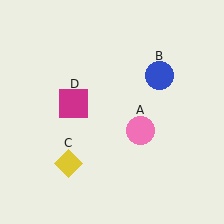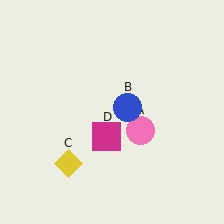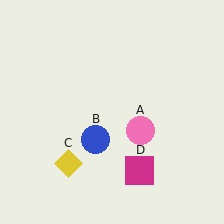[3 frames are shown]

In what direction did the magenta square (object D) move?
The magenta square (object D) moved down and to the right.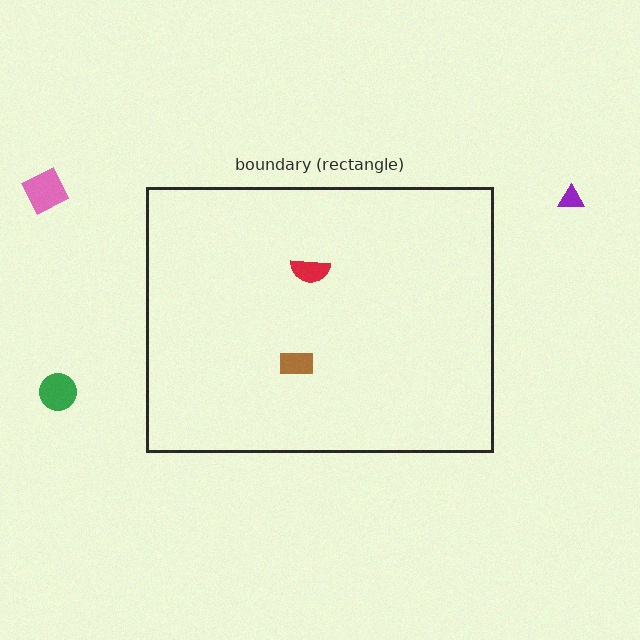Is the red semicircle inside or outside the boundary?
Inside.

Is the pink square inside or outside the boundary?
Outside.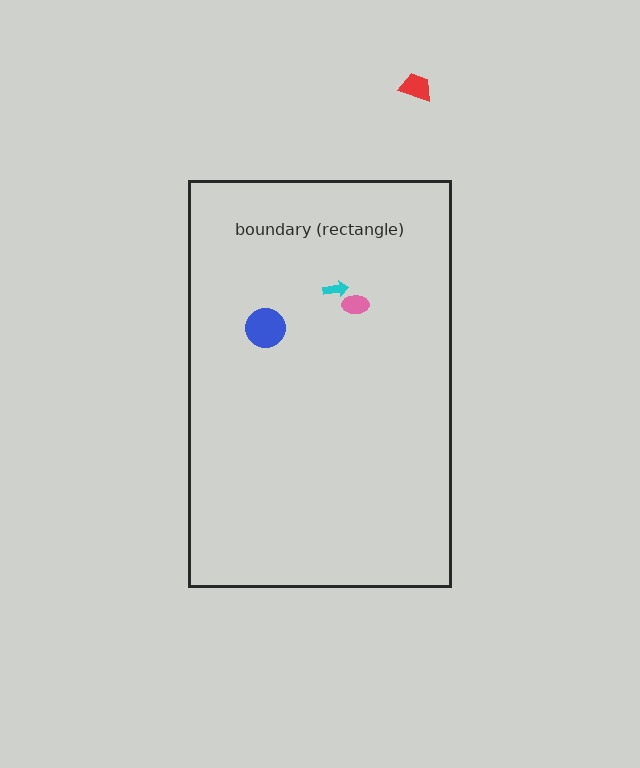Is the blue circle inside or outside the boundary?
Inside.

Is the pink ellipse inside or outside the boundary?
Inside.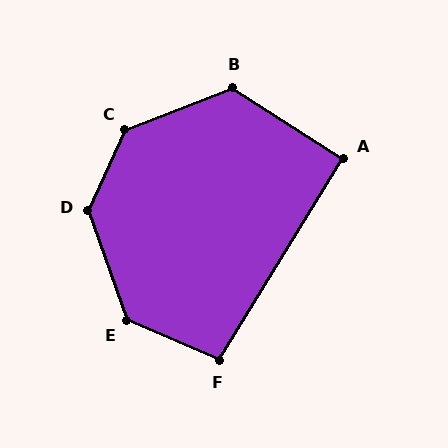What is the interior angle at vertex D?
Approximately 136 degrees (obtuse).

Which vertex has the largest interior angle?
C, at approximately 136 degrees.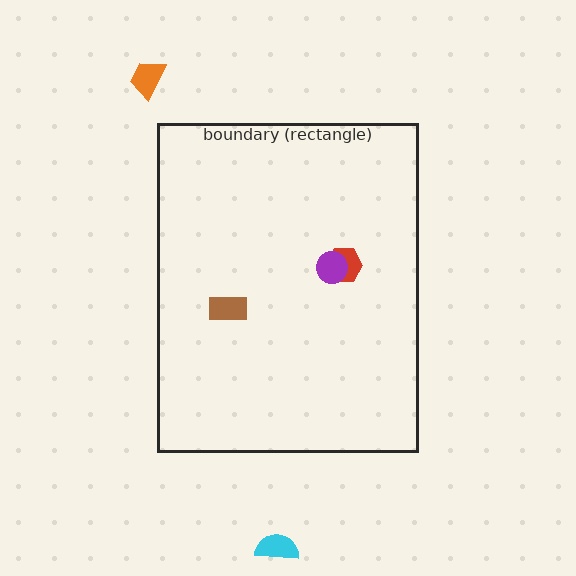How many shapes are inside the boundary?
3 inside, 2 outside.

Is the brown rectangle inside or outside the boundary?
Inside.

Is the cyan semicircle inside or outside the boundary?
Outside.